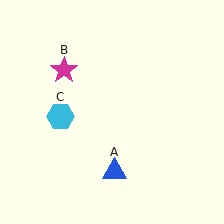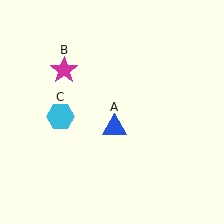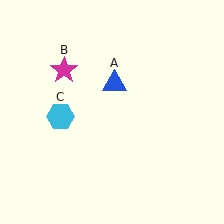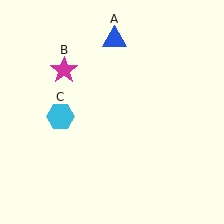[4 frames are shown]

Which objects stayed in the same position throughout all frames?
Magenta star (object B) and cyan hexagon (object C) remained stationary.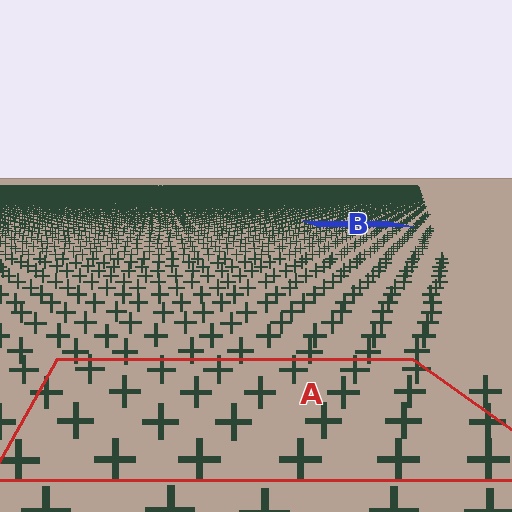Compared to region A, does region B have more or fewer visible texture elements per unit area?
Region B has more texture elements per unit area — they are packed more densely because it is farther away.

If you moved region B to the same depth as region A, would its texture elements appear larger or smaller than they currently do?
They would appear larger. At a closer depth, the same texture elements are projected at a bigger on-screen size.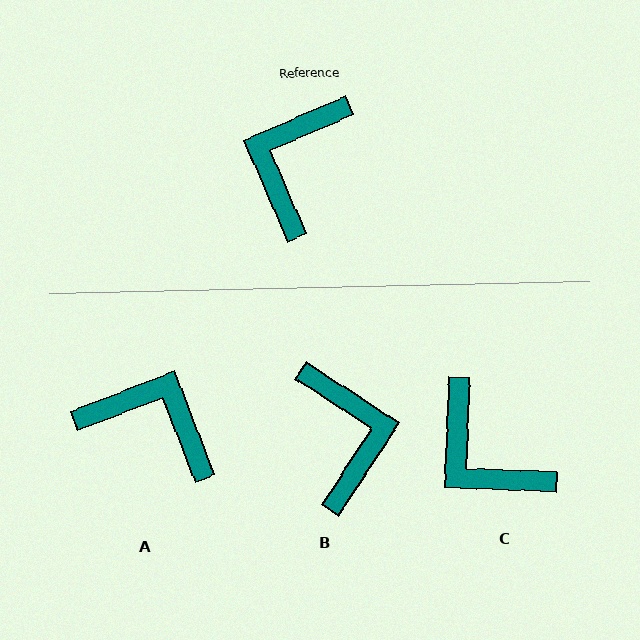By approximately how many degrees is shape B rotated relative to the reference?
Approximately 146 degrees clockwise.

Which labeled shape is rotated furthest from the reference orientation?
B, about 146 degrees away.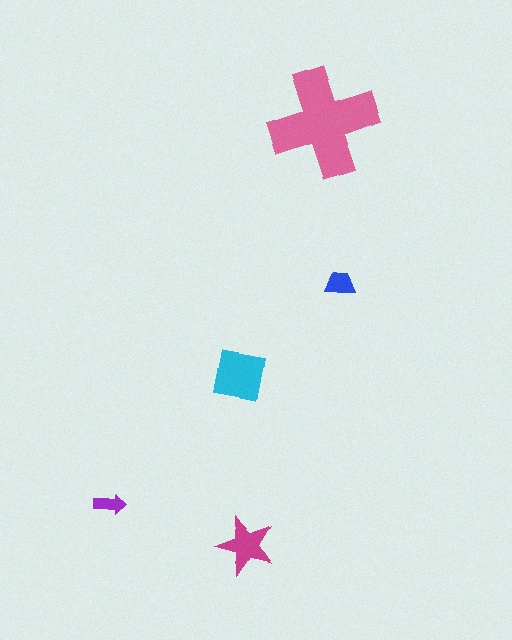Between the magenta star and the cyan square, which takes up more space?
The cyan square.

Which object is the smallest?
The purple arrow.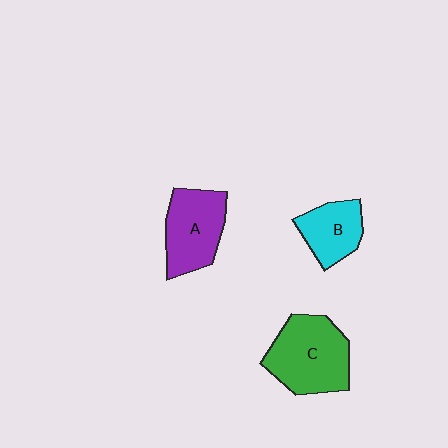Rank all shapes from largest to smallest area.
From largest to smallest: C (green), A (purple), B (cyan).